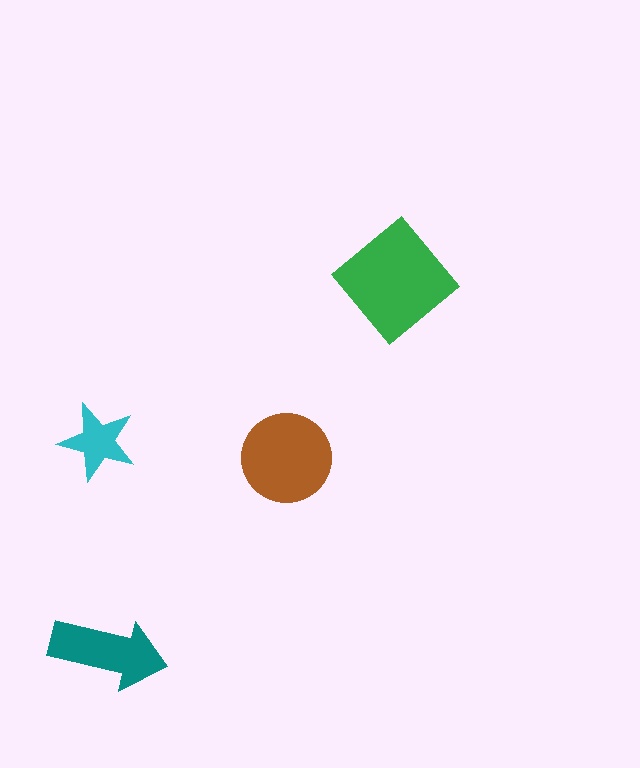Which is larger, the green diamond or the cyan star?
The green diamond.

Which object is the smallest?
The cyan star.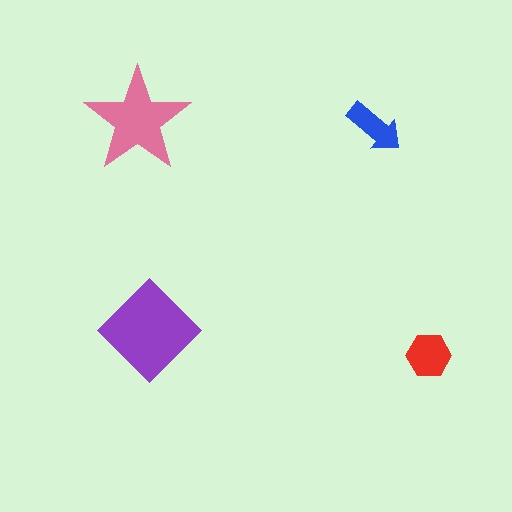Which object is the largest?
The purple diamond.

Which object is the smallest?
The blue arrow.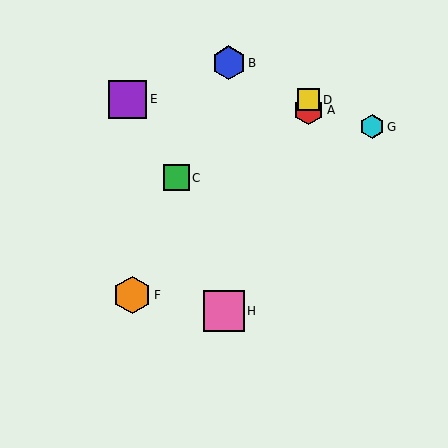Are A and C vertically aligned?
No, A is at x≈309 and C is at x≈176.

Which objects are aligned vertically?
Objects A, D are aligned vertically.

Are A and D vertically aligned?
Yes, both are at x≈309.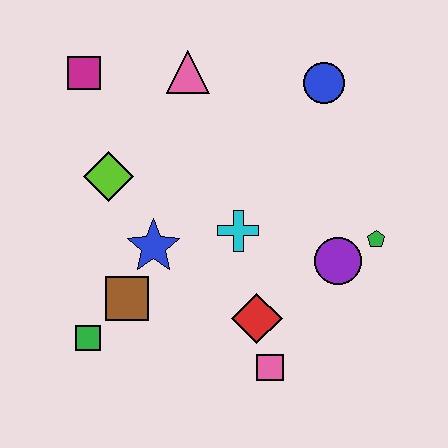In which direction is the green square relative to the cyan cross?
The green square is to the left of the cyan cross.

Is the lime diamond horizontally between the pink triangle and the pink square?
No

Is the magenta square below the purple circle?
No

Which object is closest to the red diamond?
The pink square is closest to the red diamond.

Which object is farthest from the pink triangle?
The pink square is farthest from the pink triangle.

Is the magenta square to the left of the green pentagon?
Yes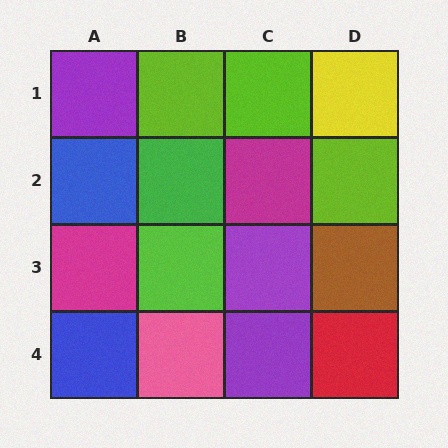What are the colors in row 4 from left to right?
Blue, pink, purple, red.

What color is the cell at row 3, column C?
Purple.